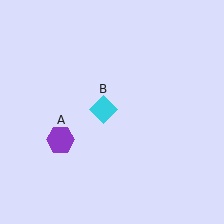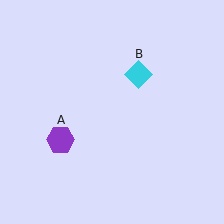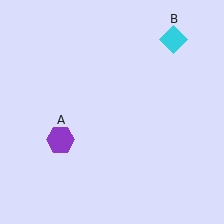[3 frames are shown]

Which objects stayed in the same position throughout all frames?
Purple hexagon (object A) remained stationary.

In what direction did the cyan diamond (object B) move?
The cyan diamond (object B) moved up and to the right.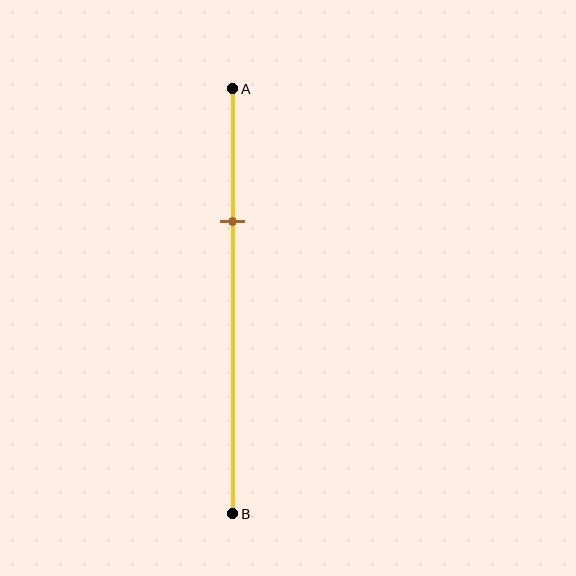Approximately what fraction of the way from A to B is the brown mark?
The brown mark is approximately 30% of the way from A to B.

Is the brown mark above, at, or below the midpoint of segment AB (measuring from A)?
The brown mark is above the midpoint of segment AB.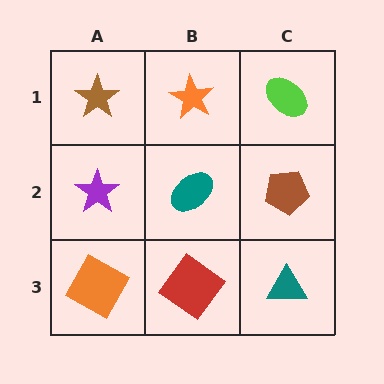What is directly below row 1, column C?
A brown pentagon.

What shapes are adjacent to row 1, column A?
A purple star (row 2, column A), an orange star (row 1, column B).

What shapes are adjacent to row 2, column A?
A brown star (row 1, column A), an orange square (row 3, column A), a teal ellipse (row 2, column B).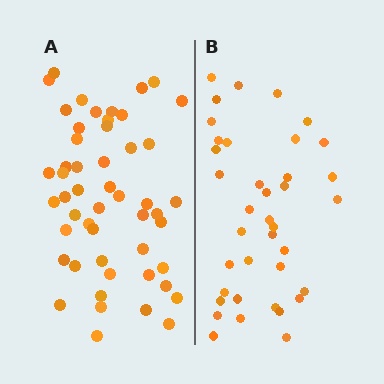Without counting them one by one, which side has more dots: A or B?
Region A (the left region) has more dots.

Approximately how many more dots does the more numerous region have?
Region A has approximately 15 more dots than region B.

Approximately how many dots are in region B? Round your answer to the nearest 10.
About 40 dots. (The exact count is 38, which rounds to 40.)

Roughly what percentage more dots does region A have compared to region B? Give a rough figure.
About 35% more.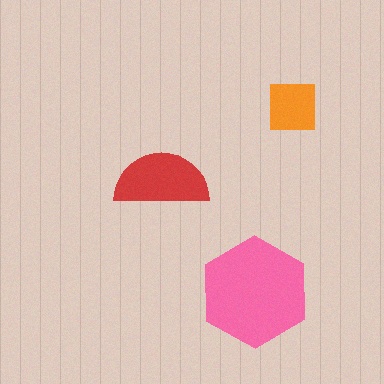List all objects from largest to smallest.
The pink hexagon, the red semicircle, the orange square.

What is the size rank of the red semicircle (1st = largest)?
2nd.